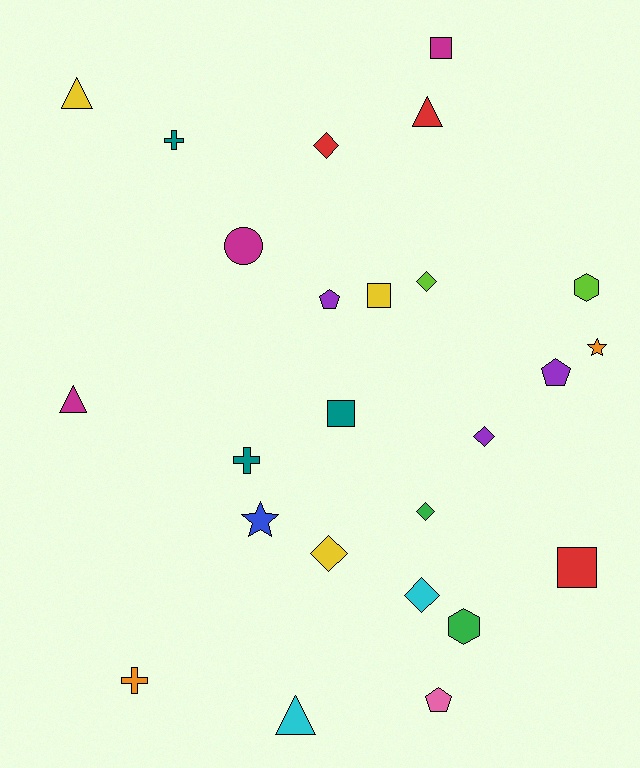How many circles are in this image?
There is 1 circle.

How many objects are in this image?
There are 25 objects.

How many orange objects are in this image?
There are 2 orange objects.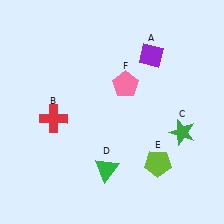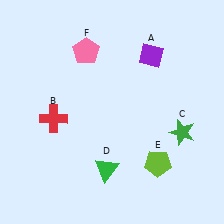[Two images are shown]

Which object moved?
The pink pentagon (F) moved left.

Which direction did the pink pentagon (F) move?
The pink pentagon (F) moved left.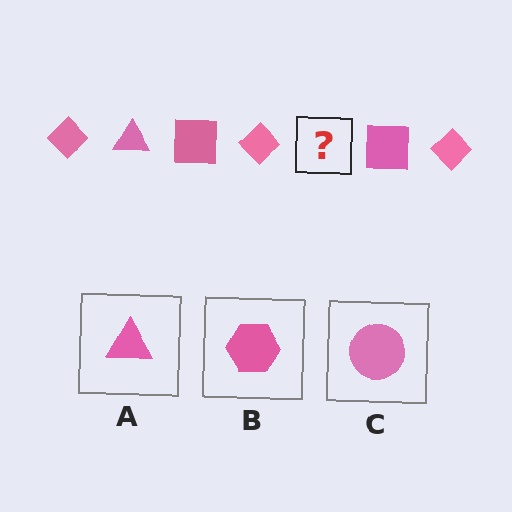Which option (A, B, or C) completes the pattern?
A.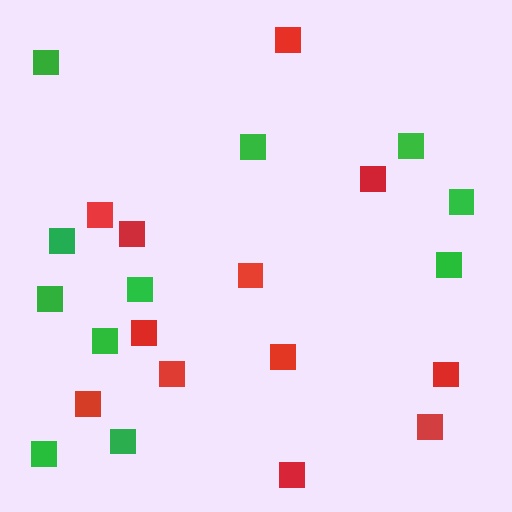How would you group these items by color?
There are 2 groups: one group of green squares (11) and one group of red squares (12).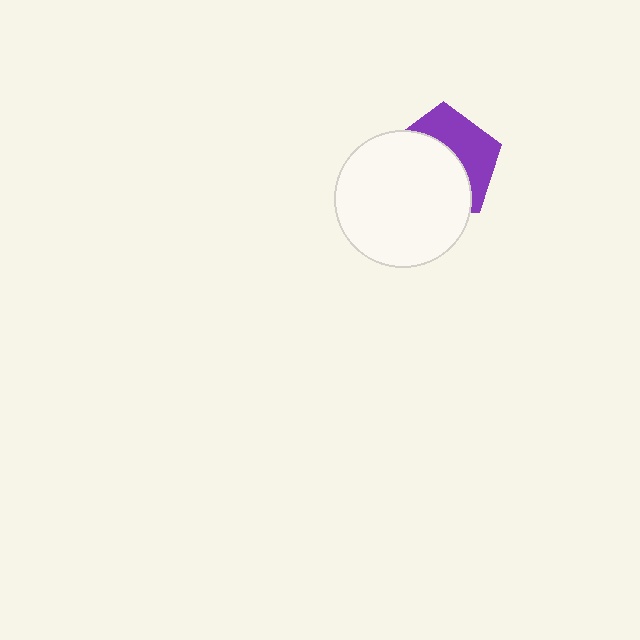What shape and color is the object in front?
The object in front is a white circle.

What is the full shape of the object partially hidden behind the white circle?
The partially hidden object is a purple pentagon.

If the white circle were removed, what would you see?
You would see the complete purple pentagon.